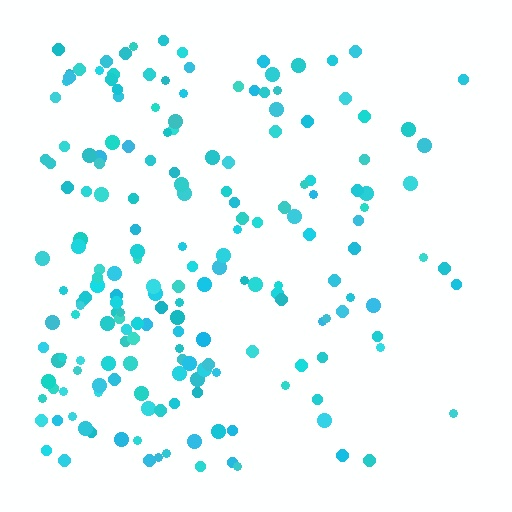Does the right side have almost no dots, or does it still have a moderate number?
Still a moderate number, just noticeably fewer than the left.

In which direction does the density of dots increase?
From right to left, with the left side densest.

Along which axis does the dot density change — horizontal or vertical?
Horizontal.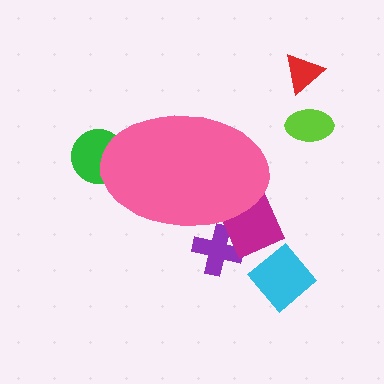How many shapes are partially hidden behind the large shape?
3 shapes are partially hidden.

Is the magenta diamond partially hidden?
Yes, the magenta diamond is partially hidden behind the pink ellipse.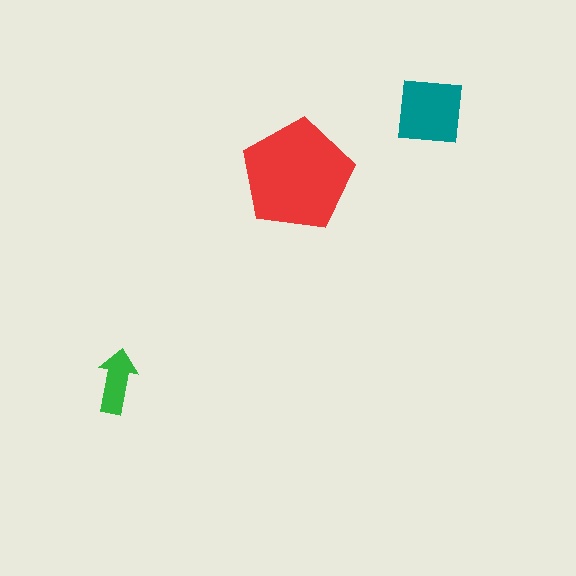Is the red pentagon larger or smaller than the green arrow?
Larger.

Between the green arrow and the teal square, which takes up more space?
The teal square.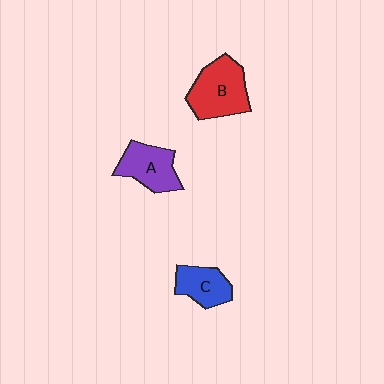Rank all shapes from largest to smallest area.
From largest to smallest: B (red), A (purple), C (blue).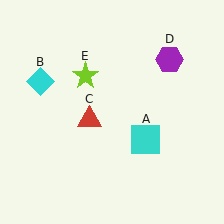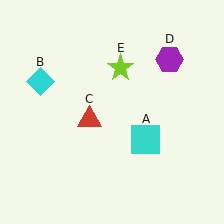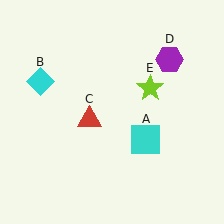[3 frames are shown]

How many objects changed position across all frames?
1 object changed position: lime star (object E).